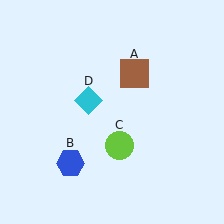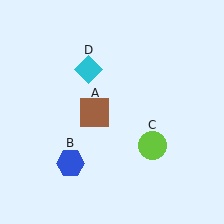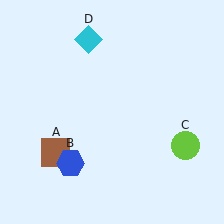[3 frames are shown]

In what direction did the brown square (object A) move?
The brown square (object A) moved down and to the left.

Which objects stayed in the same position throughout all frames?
Blue hexagon (object B) remained stationary.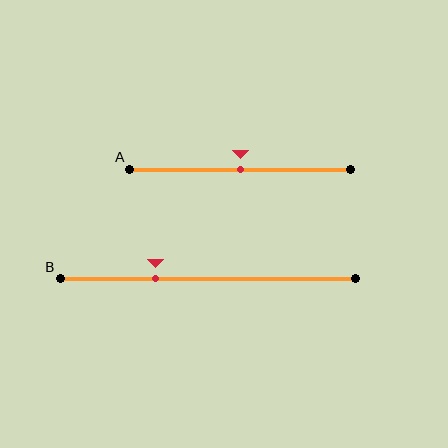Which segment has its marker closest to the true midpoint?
Segment A has its marker closest to the true midpoint.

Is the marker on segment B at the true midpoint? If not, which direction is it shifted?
No, the marker on segment B is shifted to the left by about 18% of the segment length.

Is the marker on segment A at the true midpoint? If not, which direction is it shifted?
Yes, the marker on segment A is at the true midpoint.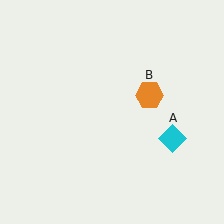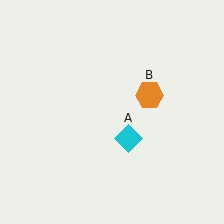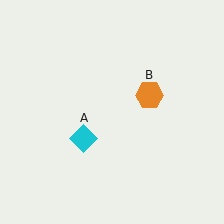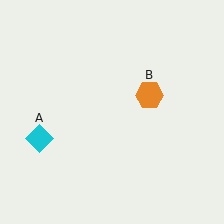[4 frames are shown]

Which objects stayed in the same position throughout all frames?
Orange hexagon (object B) remained stationary.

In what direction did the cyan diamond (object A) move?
The cyan diamond (object A) moved left.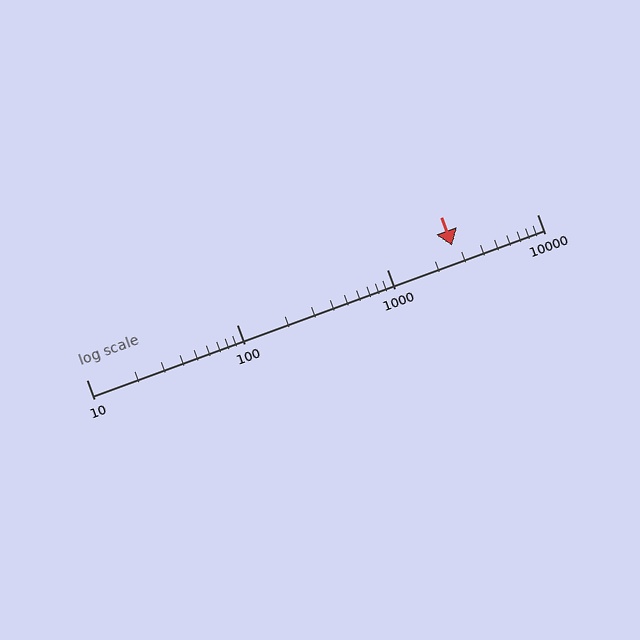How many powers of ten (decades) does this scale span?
The scale spans 3 decades, from 10 to 10000.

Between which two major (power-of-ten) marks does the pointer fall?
The pointer is between 1000 and 10000.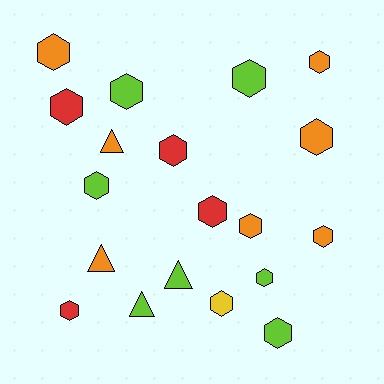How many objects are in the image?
There are 19 objects.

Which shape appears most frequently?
Hexagon, with 15 objects.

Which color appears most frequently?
Lime, with 7 objects.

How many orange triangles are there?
There are 2 orange triangles.